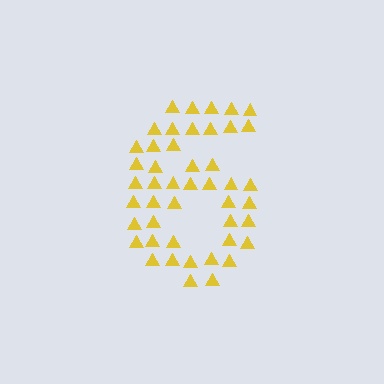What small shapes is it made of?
It is made of small triangles.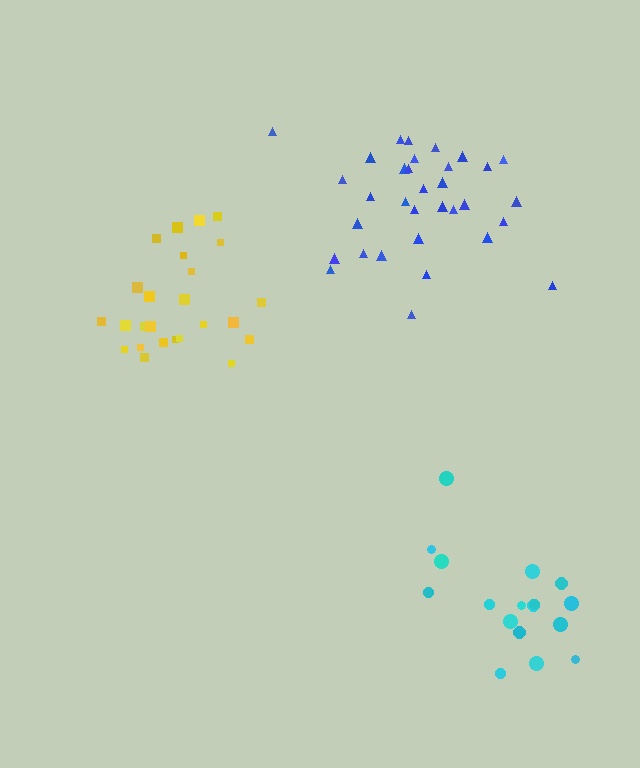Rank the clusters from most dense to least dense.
cyan, blue, yellow.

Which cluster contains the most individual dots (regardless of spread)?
Blue (33).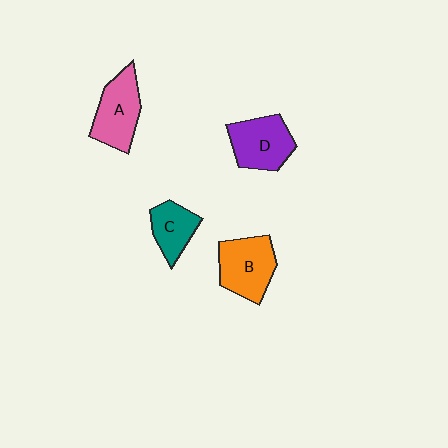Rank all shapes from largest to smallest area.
From largest to smallest: B (orange), A (pink), D (purple), C (teal).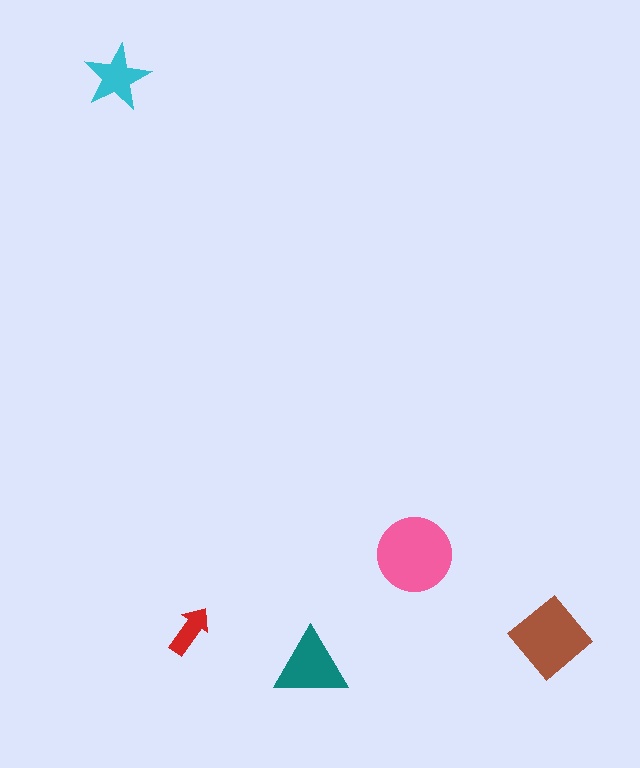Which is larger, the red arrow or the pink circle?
The pink circle.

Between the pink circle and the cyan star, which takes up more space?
The pink circle.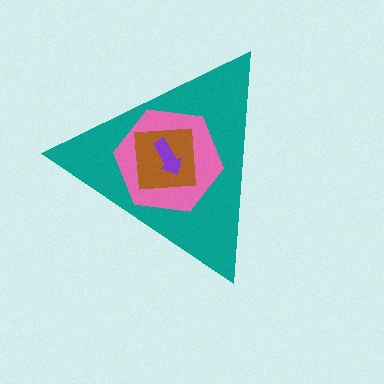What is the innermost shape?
The purple arrow.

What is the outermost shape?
The teal triangle.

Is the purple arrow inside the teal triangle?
Yes.